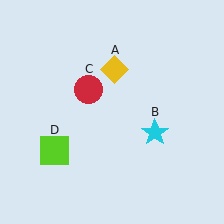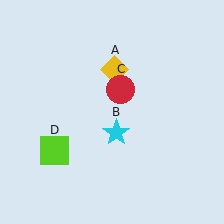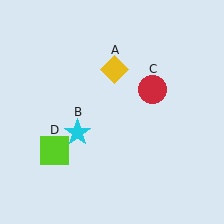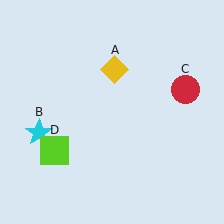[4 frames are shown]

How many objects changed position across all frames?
2 objects changed position: cyan star (object B), red circle (object C).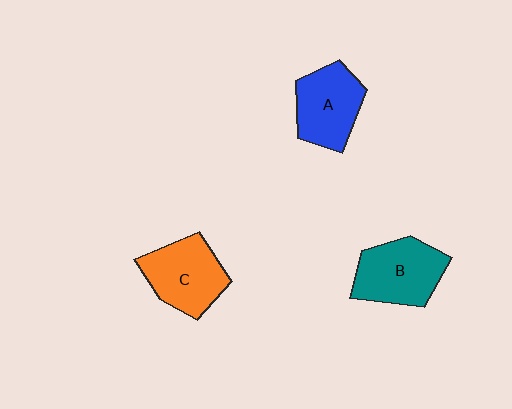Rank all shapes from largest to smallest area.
From largest to smallest: B (teal), C (orange), A (blue).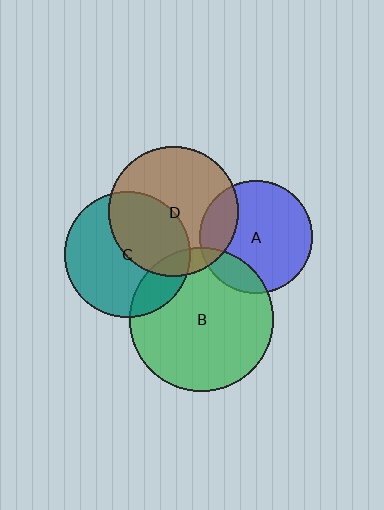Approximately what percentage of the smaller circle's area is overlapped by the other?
Approximately 20%.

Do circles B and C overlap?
Yes.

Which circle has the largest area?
Circle B (green).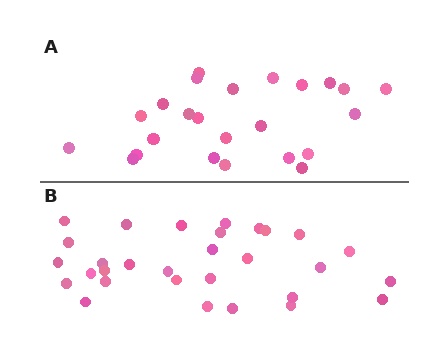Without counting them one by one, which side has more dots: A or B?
Region B (the bottom region) has more dots.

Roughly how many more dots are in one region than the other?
Region B has about 6 more dots than region A.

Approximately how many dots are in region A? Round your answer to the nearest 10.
About 20 dots. (The exact count is 24, which rounds to 20.)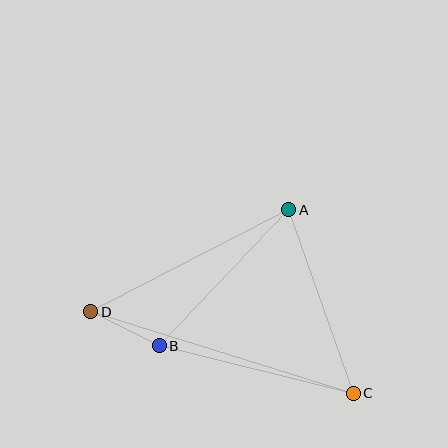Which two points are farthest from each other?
Points C and D are farthest from each other.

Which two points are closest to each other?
Points B and D are closest to each other.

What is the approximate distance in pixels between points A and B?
The distance between A and B is approximately 188 pixels.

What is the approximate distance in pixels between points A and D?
The distance between A and D is approximately 223 pixels.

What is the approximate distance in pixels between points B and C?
The distance between B and C is approximately 200 pixels.